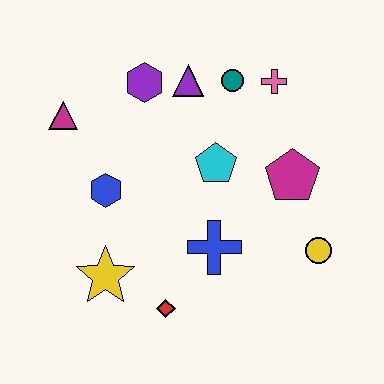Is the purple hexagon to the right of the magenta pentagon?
No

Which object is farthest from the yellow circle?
The magenta triangle is farthest from the yellow circle.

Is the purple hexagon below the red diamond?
No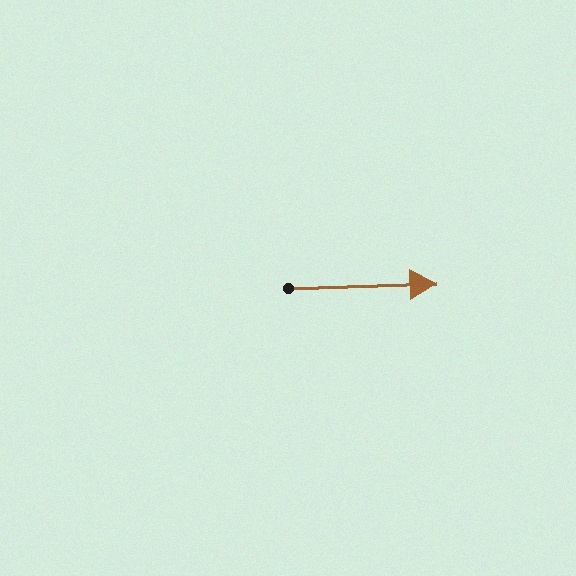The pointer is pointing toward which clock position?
Roughly 3 o'clock.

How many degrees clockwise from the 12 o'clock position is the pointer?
Approximately 88 degrees.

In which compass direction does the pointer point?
East.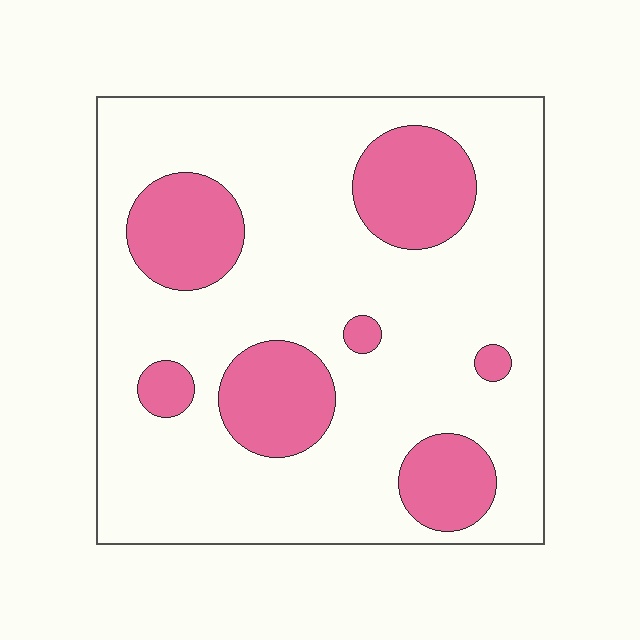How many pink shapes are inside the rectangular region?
7.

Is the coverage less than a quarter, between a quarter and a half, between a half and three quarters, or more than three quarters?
Less than a quarter.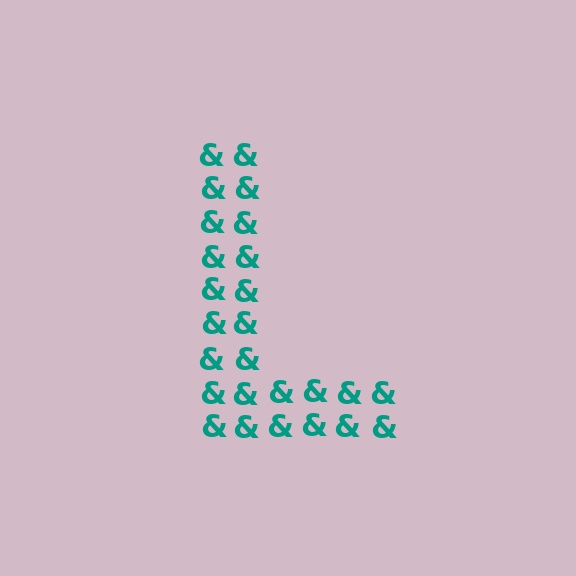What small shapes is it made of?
It is made of small ampersands.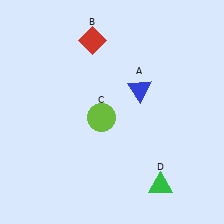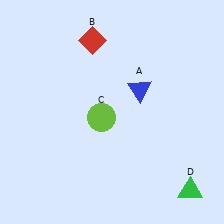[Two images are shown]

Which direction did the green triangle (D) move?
The green triangle (D) moved right.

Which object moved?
The green triangle (D) moved right.